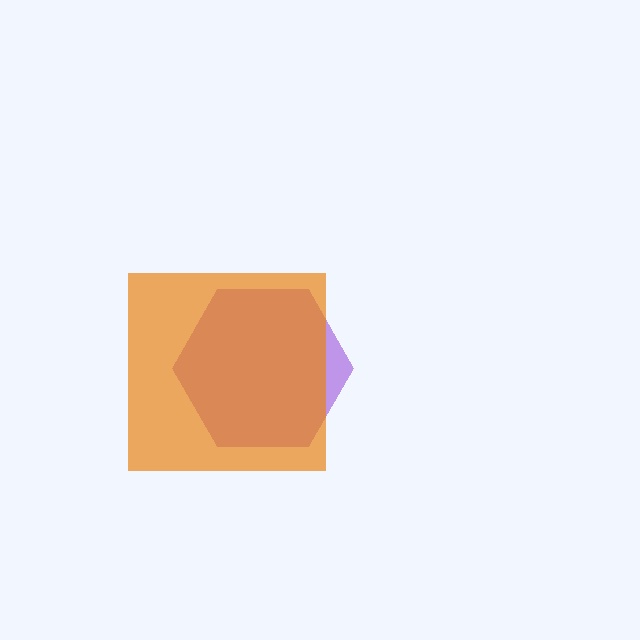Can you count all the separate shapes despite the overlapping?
Yes, there are 2 separate shapes.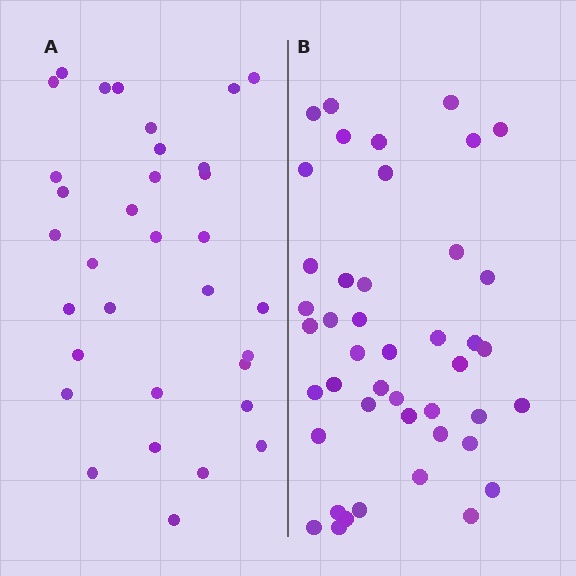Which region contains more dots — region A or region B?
Region B (the right region) has more dots.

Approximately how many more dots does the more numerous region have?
Region B has roughly 12 or so more dots than region A.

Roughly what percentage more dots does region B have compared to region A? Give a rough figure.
About 35% more.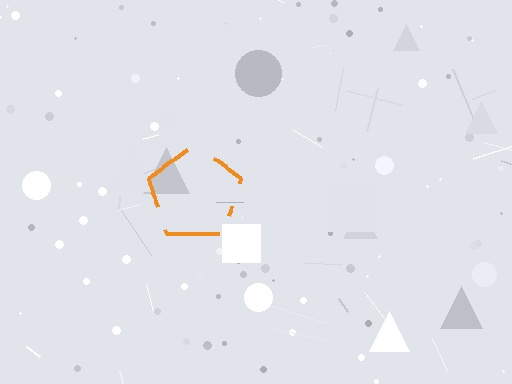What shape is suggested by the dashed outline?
The dashed outline suggests a pentagon.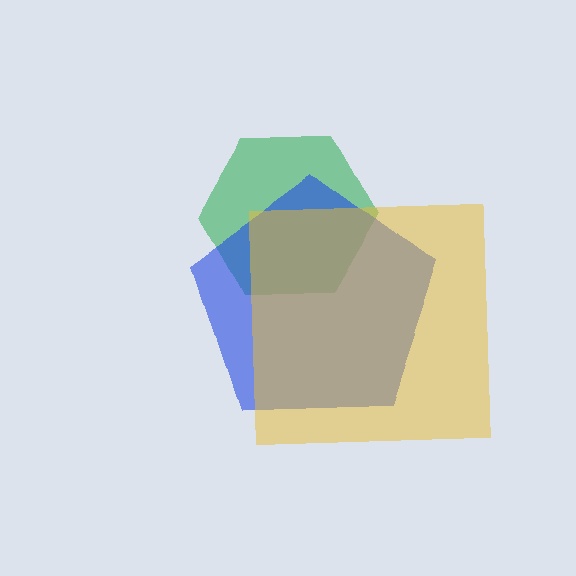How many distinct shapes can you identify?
There are 3 distinct shapes: a green hexagon, a blue pentagon, a yellow square.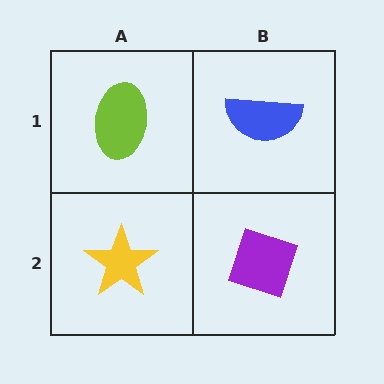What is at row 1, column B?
A blue semicircle.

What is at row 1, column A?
A lime ellipse.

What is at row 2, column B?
A purple diamond.